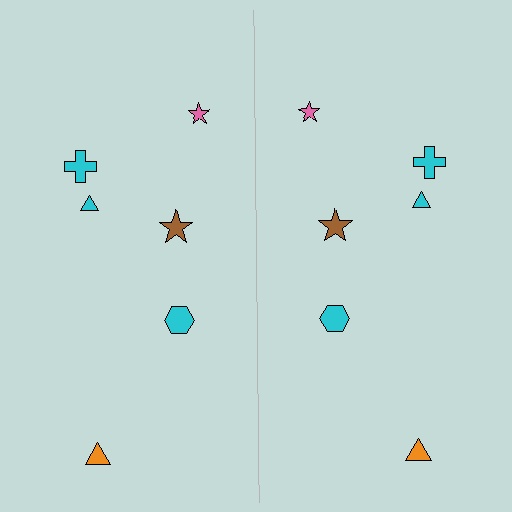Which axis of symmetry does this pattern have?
The pattern has a vertical axis of symmetry running through the center of the image.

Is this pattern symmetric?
Yes, this pattern has bilateral (reflection) symmetry.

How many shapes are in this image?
There are 12 shapes in this image.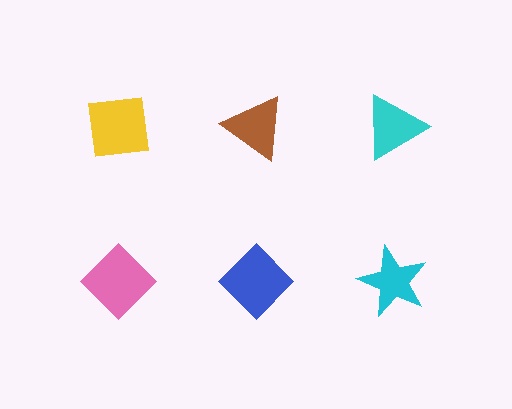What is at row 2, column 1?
A pink diamond.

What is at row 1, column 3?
A cyan triangle.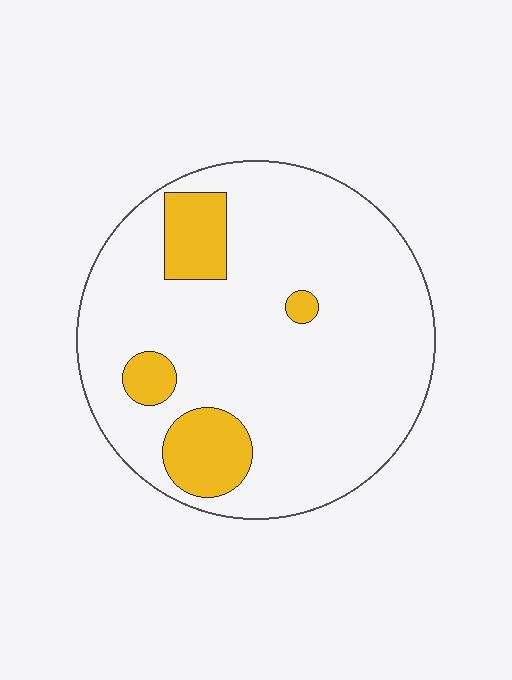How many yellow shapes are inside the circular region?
4.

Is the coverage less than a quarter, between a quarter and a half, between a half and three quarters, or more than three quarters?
Less than a quarter.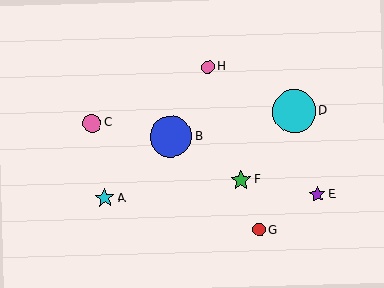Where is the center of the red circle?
The center of the red circle is at (259, 230).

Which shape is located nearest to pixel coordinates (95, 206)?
The cyan star (labeled A) at (105, 198) is nearest to that location.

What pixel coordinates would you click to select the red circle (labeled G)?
Click at (259, 230) to select the red circle G.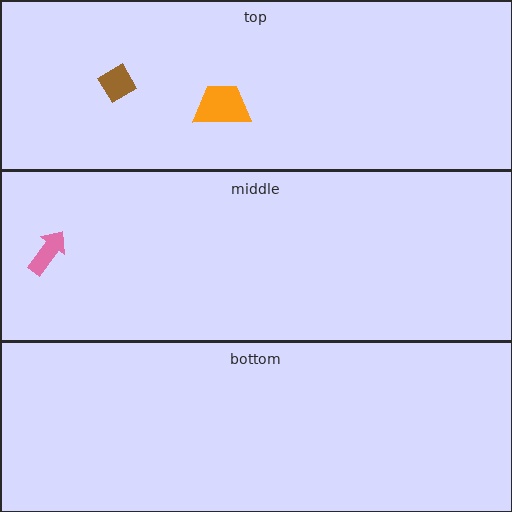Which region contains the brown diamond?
The top region.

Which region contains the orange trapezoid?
The top region.